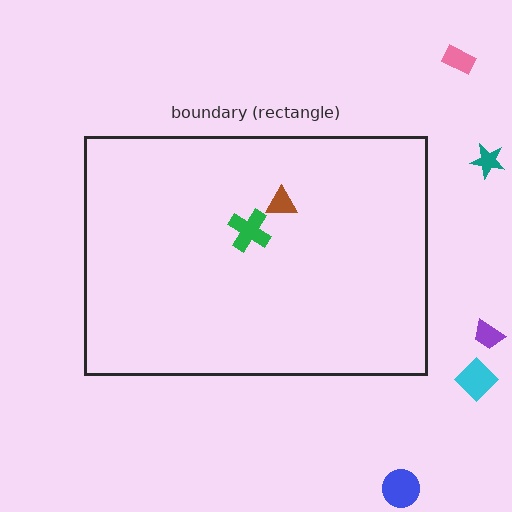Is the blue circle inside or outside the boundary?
Outside.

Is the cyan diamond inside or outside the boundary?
Outside.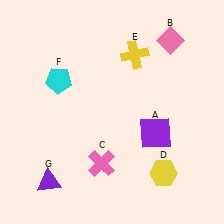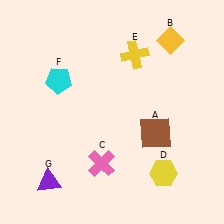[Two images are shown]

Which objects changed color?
A changed from purple to brown. B changed from pink to yellow.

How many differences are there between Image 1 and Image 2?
There are 2 differences between the two images.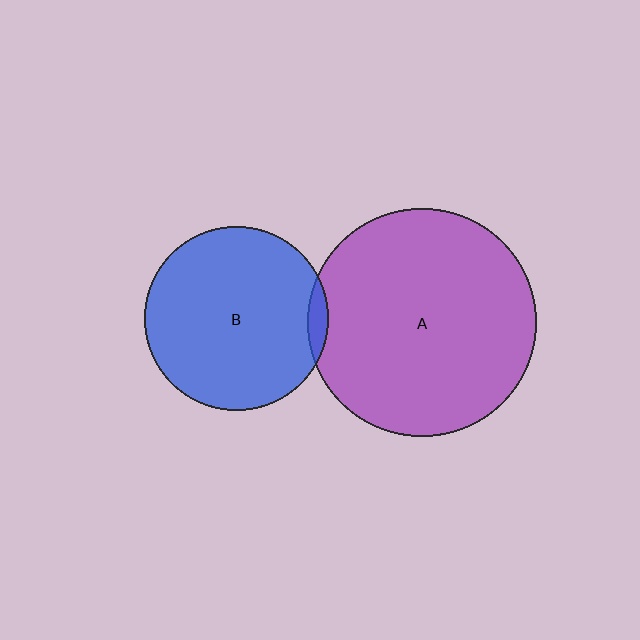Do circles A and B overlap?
Yes.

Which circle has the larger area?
Circle A (purple).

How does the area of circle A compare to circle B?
Approximately 1.5 times.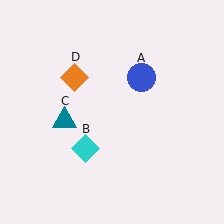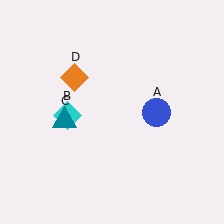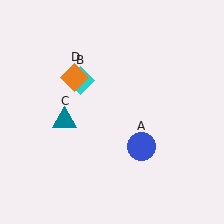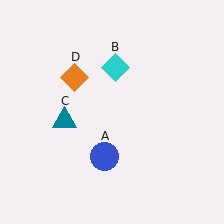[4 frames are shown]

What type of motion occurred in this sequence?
The blue circle (object A), cyan diamond (object B) rotated clockwise around the center of the scene.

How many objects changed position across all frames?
2 objects changed position: blue circle (object A), cyan diamond (object B).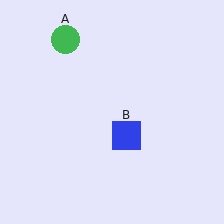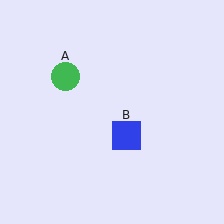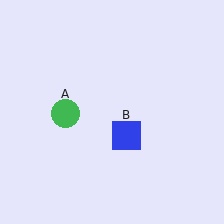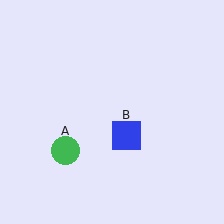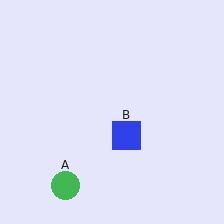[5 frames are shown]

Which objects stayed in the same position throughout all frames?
Blue square (object B) remained stationary.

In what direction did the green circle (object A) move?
The green circle (object A) moved down.